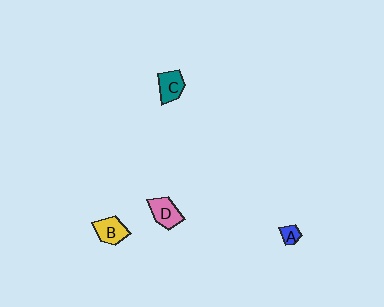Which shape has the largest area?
Shape D (pink).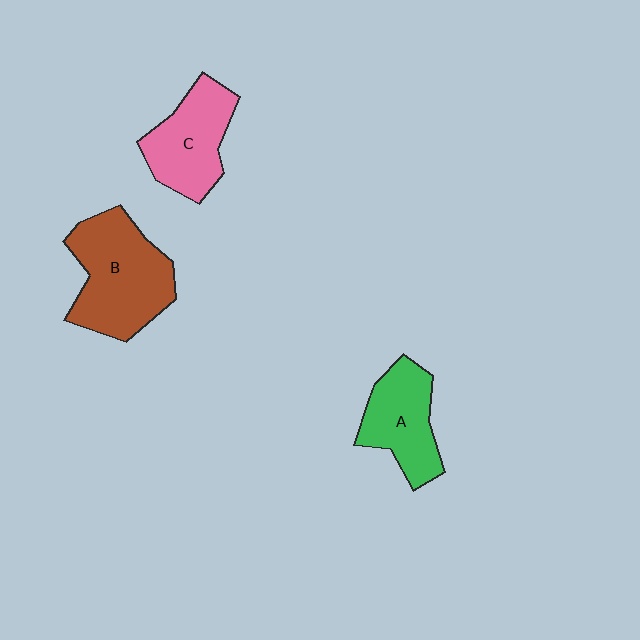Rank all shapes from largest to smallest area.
From largest to smallest: B (brown), C (pink), A (green).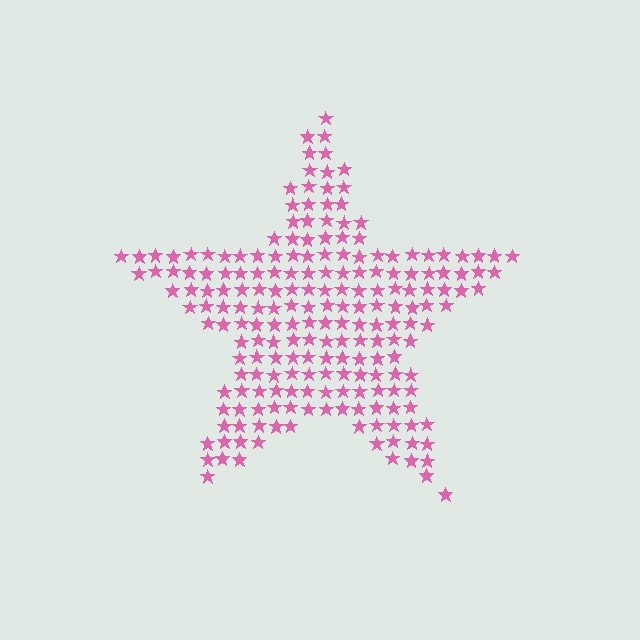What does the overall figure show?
The overall figure shows a star.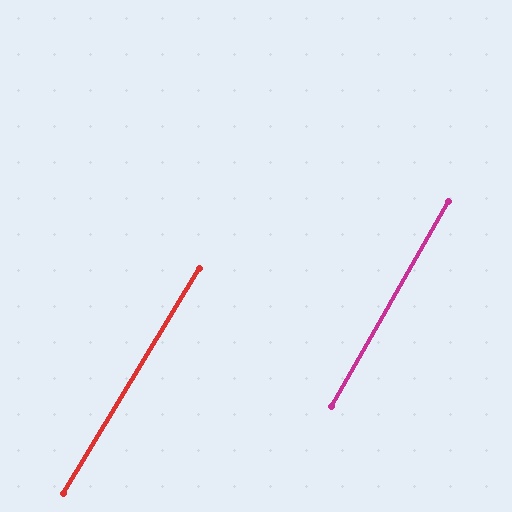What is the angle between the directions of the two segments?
Approximately 2 degrees.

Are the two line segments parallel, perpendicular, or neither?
Parallel — their directions differ by only 1.6°.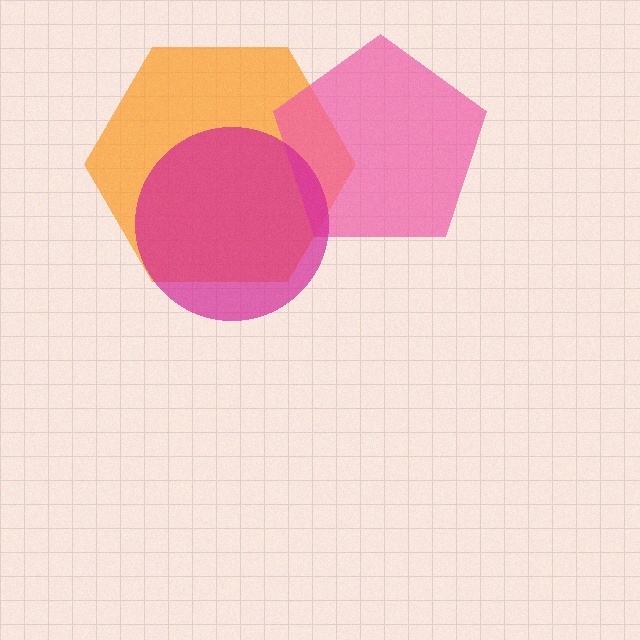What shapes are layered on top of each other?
The layered shapes are: an orange hexagon, a pink pentagon, a magenta circle.